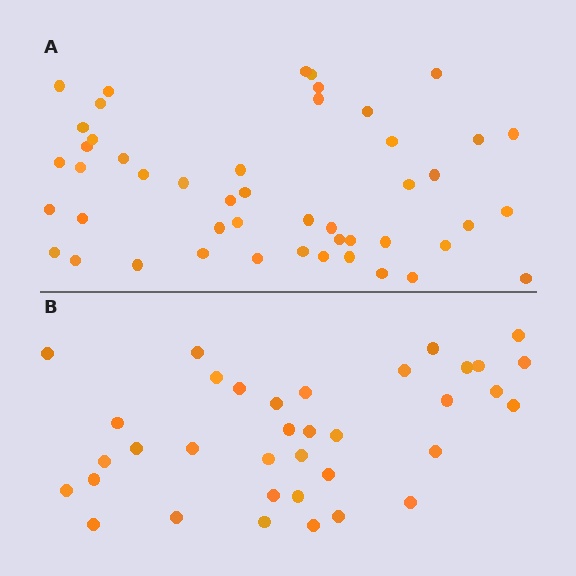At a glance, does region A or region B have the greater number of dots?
Region A (the top region) has more dots.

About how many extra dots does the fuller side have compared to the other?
Region A has roughly 12 or so more dots than region B.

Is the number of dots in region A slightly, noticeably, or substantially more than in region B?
Region A has noticeably more, but not dramatically so. The ratio is roughly 1.3 to 1.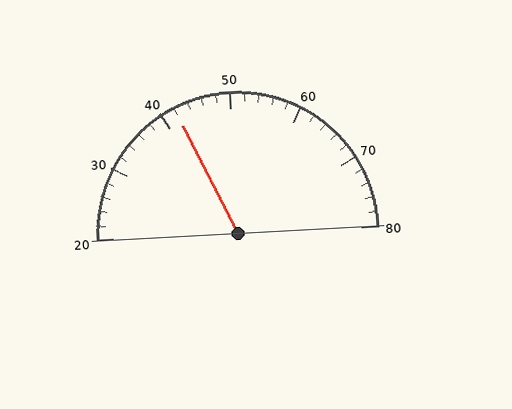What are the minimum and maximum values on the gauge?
The gauge ranges from 20 to 80.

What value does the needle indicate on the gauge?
The needle indicates approximately 42.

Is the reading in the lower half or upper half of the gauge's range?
The reading is in the lower half of the range (20 to 80).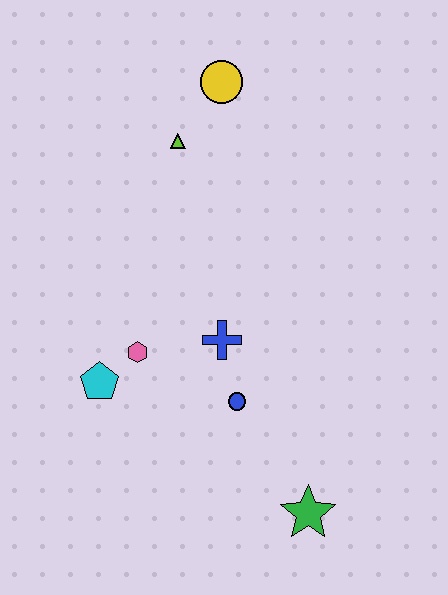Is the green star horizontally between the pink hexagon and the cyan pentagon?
No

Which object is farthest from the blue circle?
The yellow circle is farthest from the blue circle.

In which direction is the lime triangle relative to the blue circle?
The lime triangle is above the blue circle.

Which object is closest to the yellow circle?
The lime triangle is closest to the yellow circle.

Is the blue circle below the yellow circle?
Yes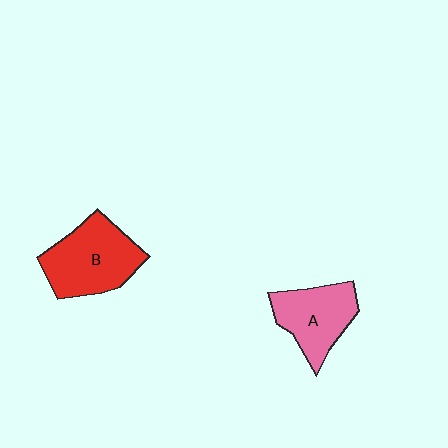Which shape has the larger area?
Shape B (red).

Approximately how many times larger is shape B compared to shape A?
Approximately 1.2 times.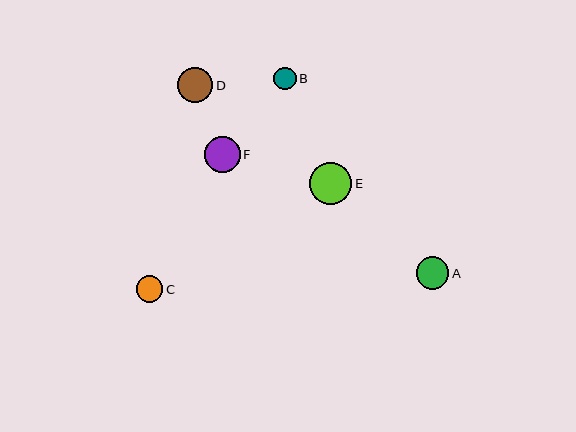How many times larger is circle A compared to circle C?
Circle A is approximately 1.2 times the size of circle C.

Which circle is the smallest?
Circle B is the smallest with a size of approximately 23 pixels.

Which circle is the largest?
Circle E is the largest with a size of approximately 42 pixels.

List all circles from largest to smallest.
From largest to smallest: E, F, D, A, C, B.